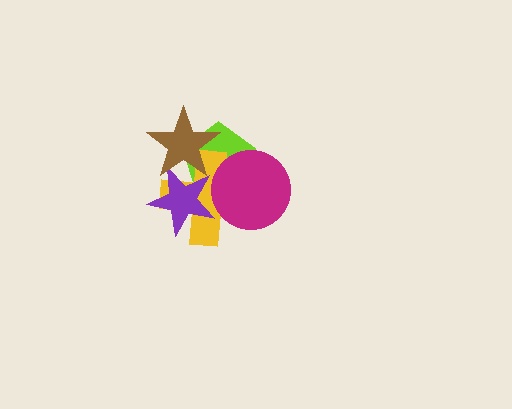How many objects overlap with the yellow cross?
4 objects overlap with the yellow cross.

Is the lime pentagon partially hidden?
Yes, it is partially covered by another shape.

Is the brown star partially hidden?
No, no other shape covers it.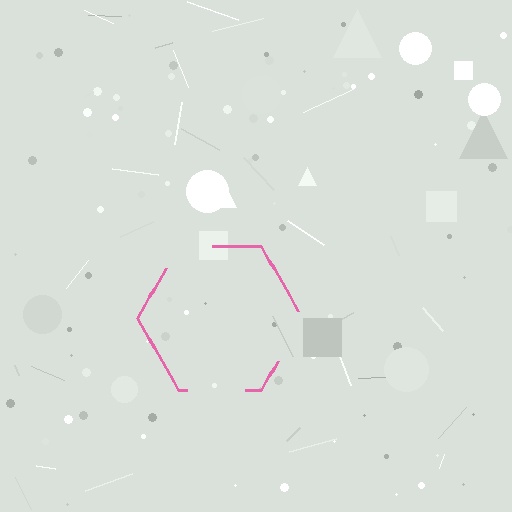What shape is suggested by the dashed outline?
The dashed outline suggests a hexagon.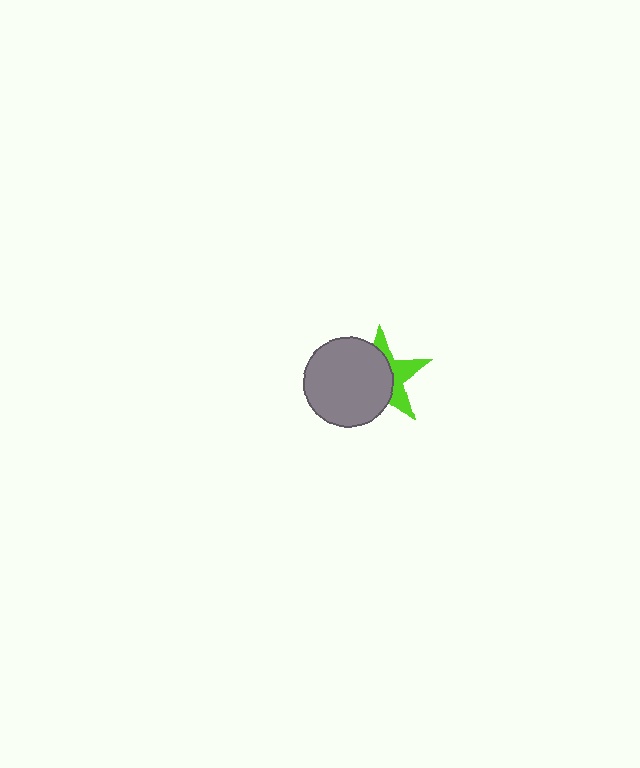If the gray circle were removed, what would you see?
You would see the complete lime star.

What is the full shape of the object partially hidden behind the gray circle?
The partially hidden object is a lime star.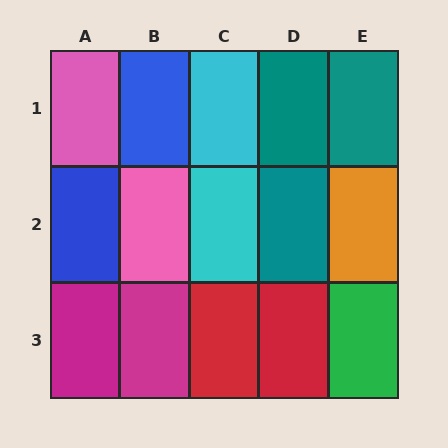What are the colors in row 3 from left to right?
Magenta, magenta, red, red, green.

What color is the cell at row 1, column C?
Cyan.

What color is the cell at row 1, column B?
Blue.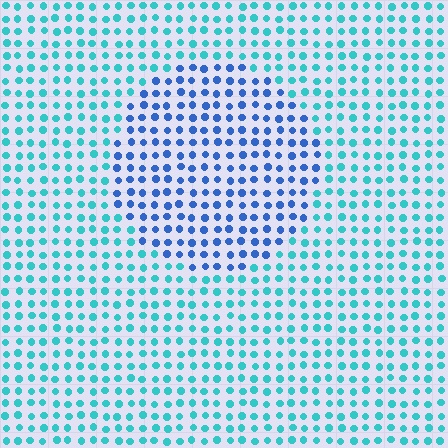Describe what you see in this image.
The image is filled with small cyan elements in a uniform arrangement. A circle-shaped region is visible where the elements are tinted to a slightly different hue, forming a subtle color boundary.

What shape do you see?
I see a circle.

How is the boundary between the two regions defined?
The boundary is defined purely by a slight shift in hue (about 41 degrees). Spacing, size, and orientation are identical on both sides.